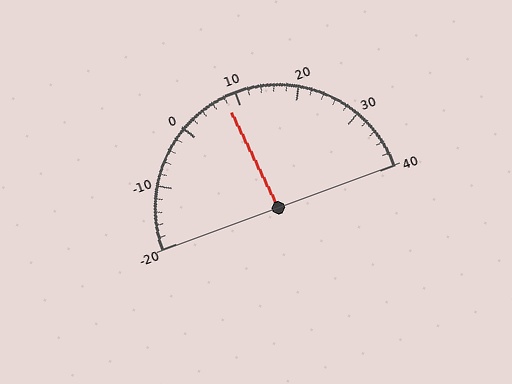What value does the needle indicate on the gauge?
The needle indicates approximately 8.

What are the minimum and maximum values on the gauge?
The gauge ranges from -20 to 40.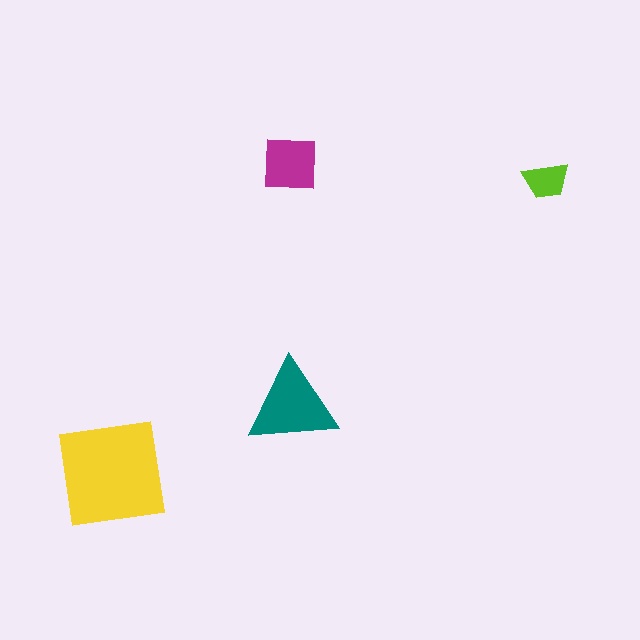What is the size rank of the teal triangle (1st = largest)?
2nd.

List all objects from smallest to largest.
The lime trapezoid, the magenta square, the teal triangle, the yellow square.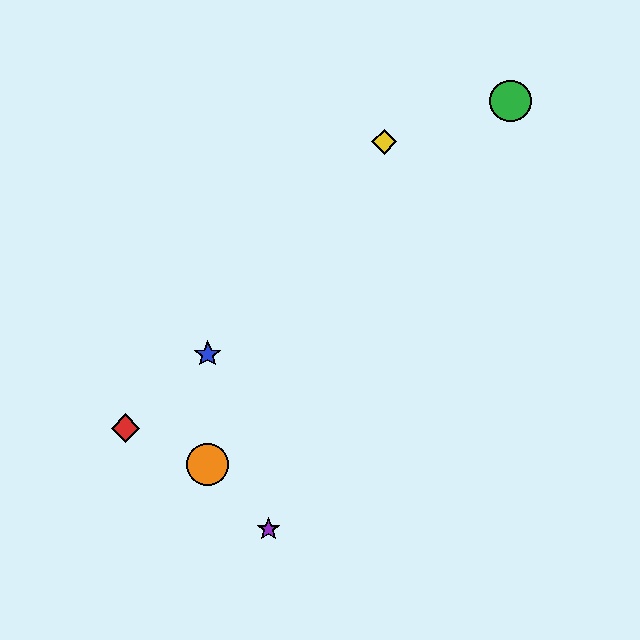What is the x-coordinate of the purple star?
The purple star is at x≈269.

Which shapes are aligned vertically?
The blue star, the orange circle are aligned vertically.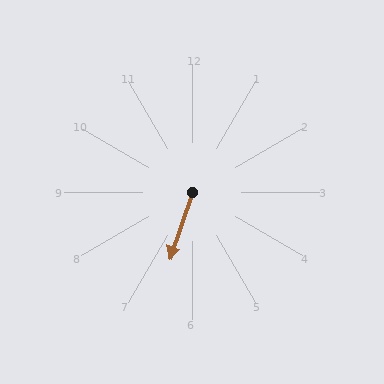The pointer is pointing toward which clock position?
Roughly 7 o'clock.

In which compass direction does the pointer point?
South.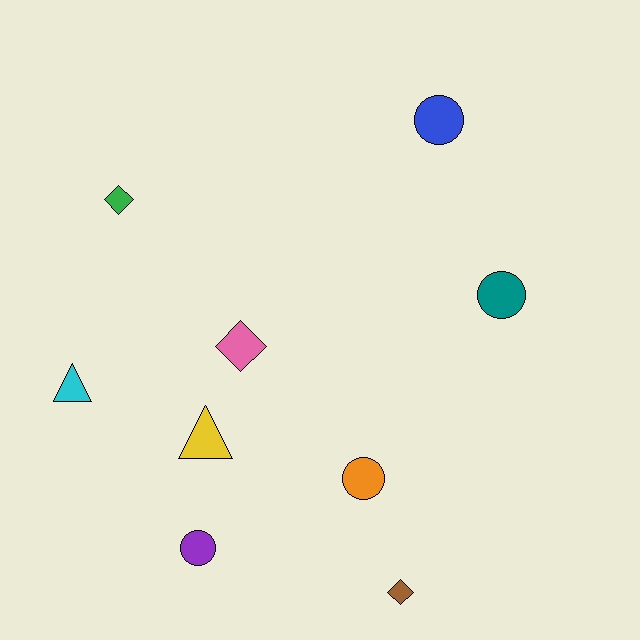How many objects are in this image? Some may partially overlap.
There are 9 objects.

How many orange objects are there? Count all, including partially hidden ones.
There is 1 orange object.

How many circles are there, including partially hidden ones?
There are 4 circles.